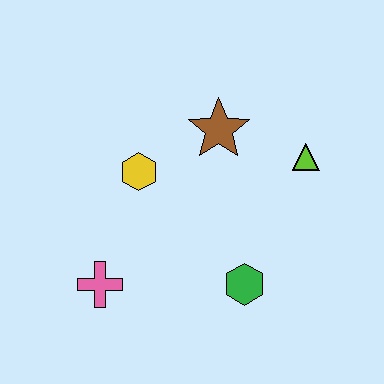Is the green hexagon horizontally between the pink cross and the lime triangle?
Yes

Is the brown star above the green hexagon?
Yes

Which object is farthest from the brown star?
The pink cross is farthest from the brown star.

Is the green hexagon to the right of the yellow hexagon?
Yes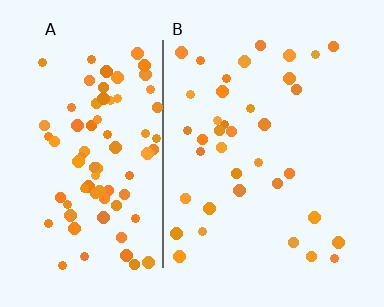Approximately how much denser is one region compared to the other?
Approximately 2.3× — region A over region B.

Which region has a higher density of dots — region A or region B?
A (the left).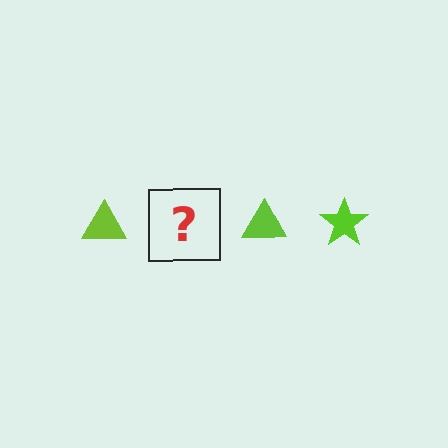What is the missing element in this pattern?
The missing element is a lime star.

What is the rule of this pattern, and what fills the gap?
The rule is that the pattern cycles through triangle, star shapes in lime. The gap should be filled with a lime star.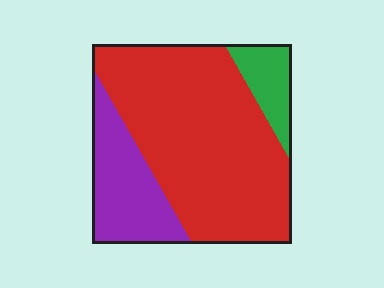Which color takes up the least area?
Green, at roughly 10%.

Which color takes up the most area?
Red, at roughly 65%.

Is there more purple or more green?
Purple.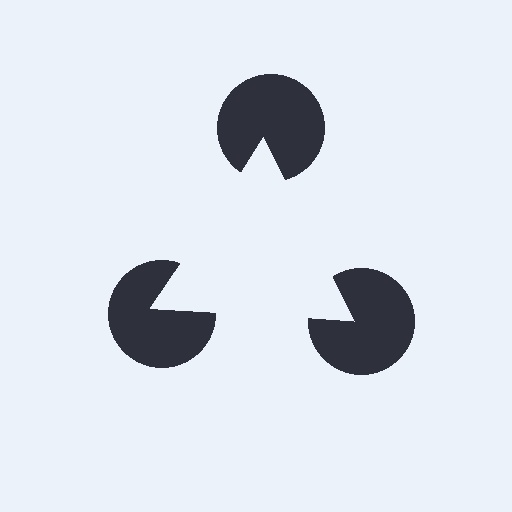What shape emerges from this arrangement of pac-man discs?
An illusory triangle — its edges are inferred from the aligned wedge cuts in the pac-man discs, not physically drawn.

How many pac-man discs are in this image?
There are 3 — one at each vertex of the illusory triangle.